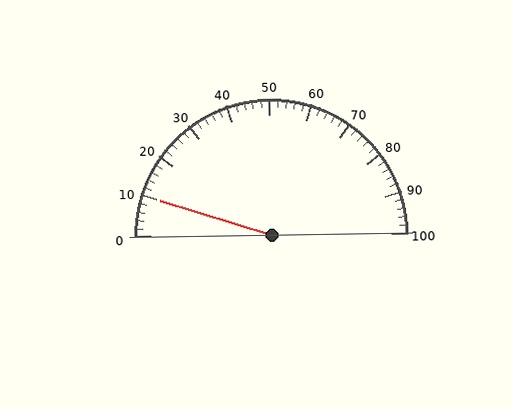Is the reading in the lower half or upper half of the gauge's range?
The reading is in the lower half of the range (0 to 100).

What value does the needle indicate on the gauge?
The needle indicates approximately 10.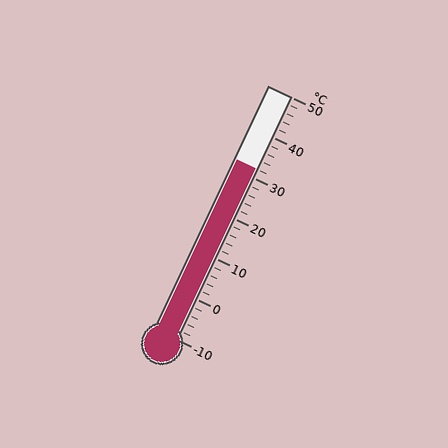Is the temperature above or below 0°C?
The temperature is above 0°C.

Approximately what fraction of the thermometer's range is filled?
The thermometer is filled to approximately 70% of its range.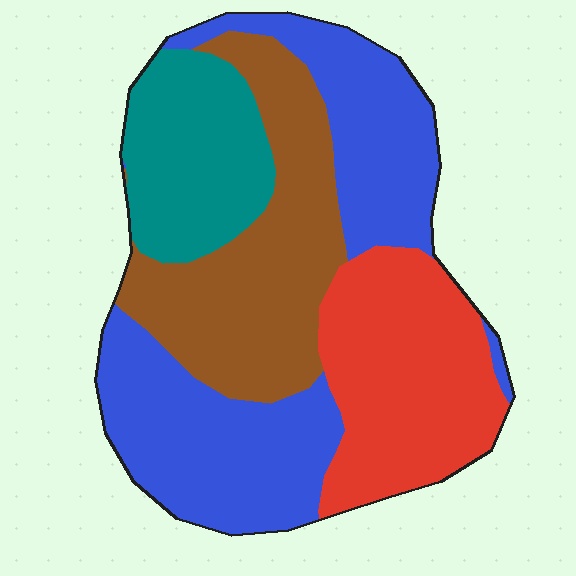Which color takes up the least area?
Teal, at roughly 15%.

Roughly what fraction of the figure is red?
Red covers around 25% of the figure.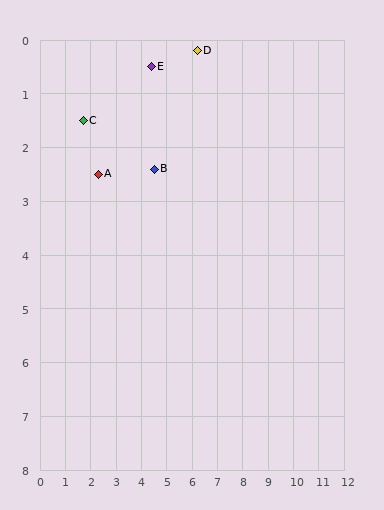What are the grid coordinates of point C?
Point C is at approximately (1.7, 1.5).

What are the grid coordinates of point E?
Point E is at approximately (4.4, 0.5).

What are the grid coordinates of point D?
Point D is at approximately (6.2, 0.2).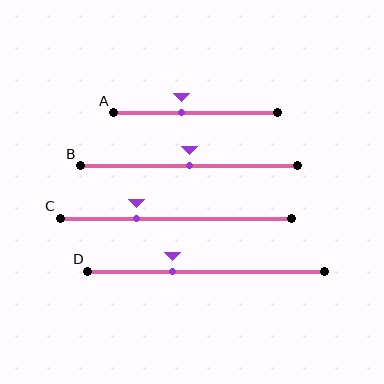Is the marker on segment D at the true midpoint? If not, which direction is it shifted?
No, the marker on segment D is shifted to the left by about 14% of the segment length.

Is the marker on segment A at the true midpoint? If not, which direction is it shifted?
No, the marker on segment A is shifted to the left by about 8% of the segment length.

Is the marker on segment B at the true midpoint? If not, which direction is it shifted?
Yes, the marker on segment B is at the true midpoint.